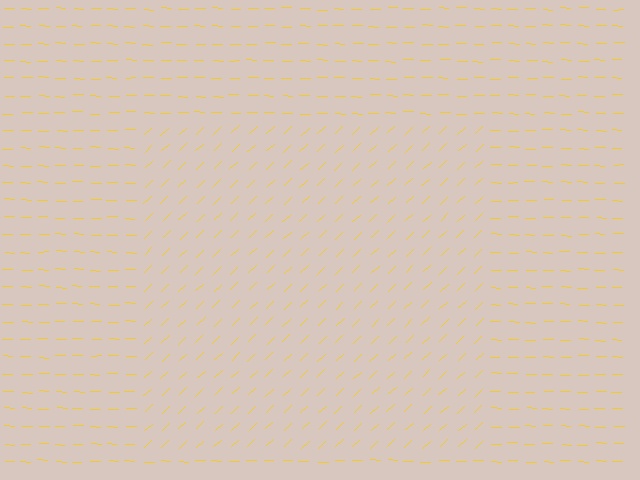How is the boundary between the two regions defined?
The boundary is defined purely by a change in line orientation (approximately 45 degrees difference). All lines are the same color and thickness.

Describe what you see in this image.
The image is filled with small yellow line segments. A rectangle region in the image has lines oriented differently from the surrounding lines, creating a visible texture boundary.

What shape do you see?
I see a rectangle.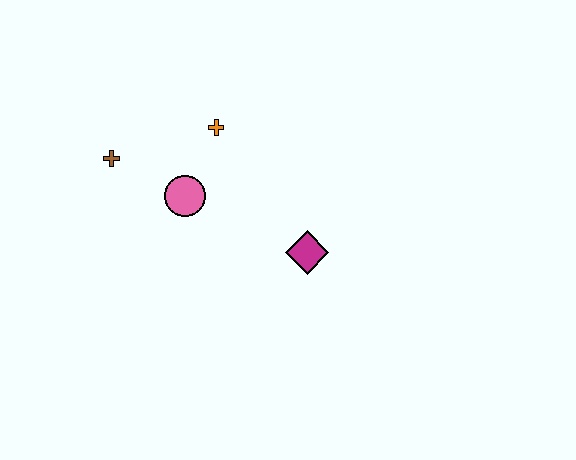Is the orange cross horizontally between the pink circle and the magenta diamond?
Yes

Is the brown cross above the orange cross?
No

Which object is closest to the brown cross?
The pink circle is closest to the brown cross.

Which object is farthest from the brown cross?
The magenta diamond is farthest from the brown cross.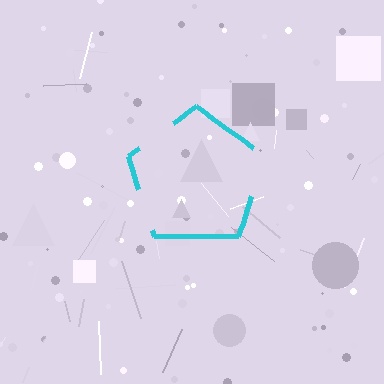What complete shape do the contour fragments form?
The contour fragments form a pentagon.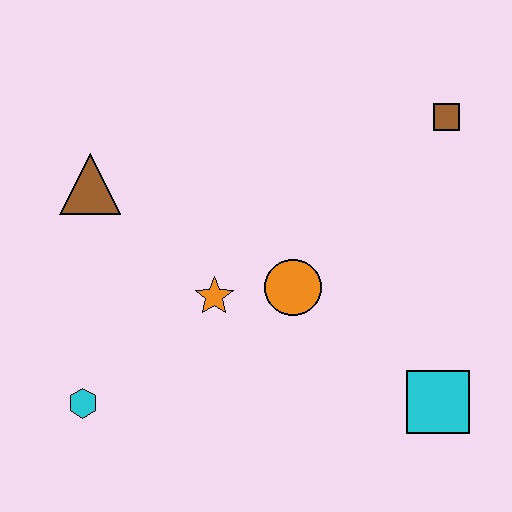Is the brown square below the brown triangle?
No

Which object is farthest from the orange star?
The brown square is farthest from the orange star.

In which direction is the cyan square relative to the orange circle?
The cyan square is to the right of the orange circle.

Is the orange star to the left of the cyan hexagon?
No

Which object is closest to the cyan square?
The orange circle is closest to the cyan square.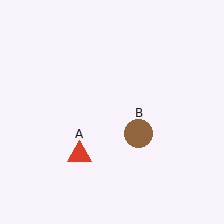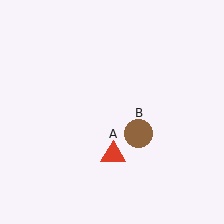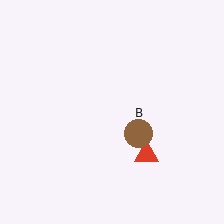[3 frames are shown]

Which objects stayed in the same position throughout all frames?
Brown circle (object B) remained stationary.